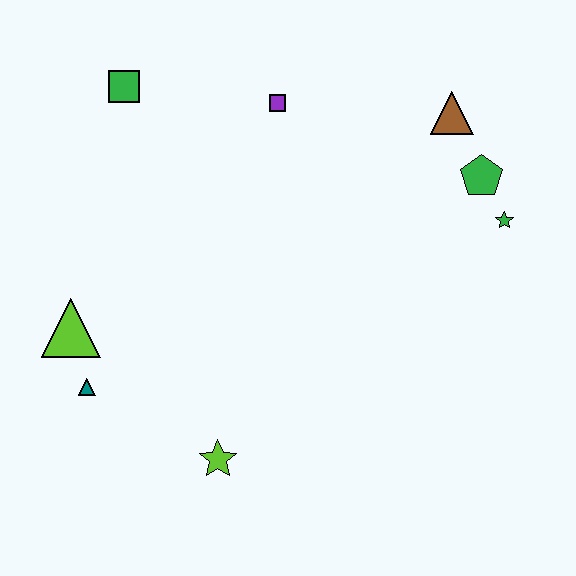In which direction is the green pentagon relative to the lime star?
The green pentagon is above the lime star.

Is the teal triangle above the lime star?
Yes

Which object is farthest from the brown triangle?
The teal triangle is farthest from the brown triangle.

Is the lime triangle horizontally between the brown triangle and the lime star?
No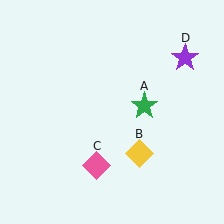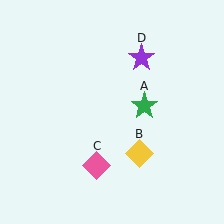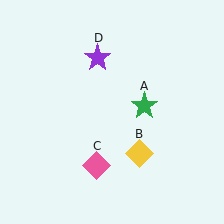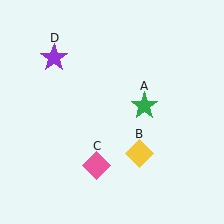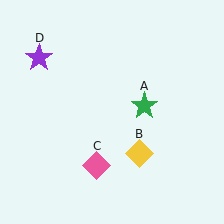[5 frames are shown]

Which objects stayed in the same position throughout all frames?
Green star (object A) and yellow diamond (object B) and pink diamond (object C) remained stationary.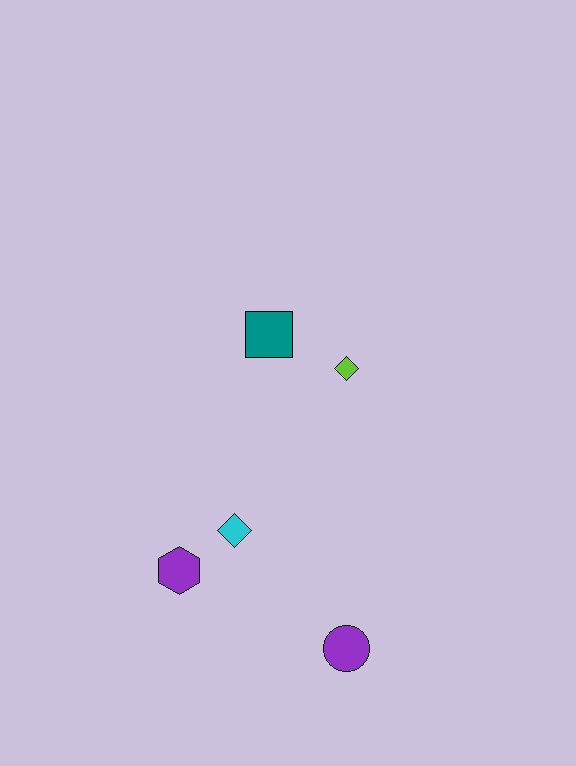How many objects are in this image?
There are 5 objects.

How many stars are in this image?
There are no stars.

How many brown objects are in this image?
There are no brown objects.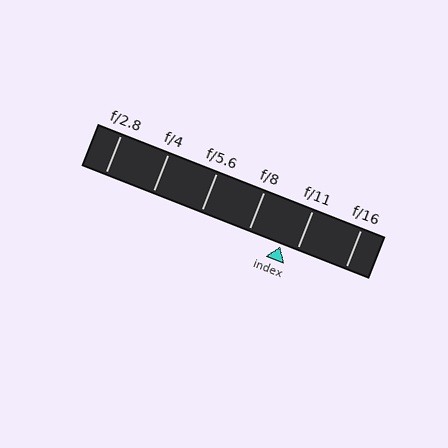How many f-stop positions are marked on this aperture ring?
There are 6 f-stop positions marked.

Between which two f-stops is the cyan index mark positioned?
The index mark is between f/8 and f/11.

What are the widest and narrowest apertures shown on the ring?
The widest aperture shown is f/2.8 and the narrowest is f/16.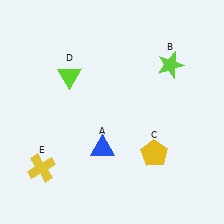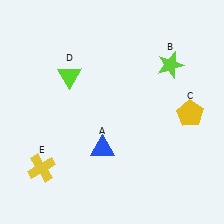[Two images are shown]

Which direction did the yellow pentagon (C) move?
The yellow pentagon (C) moved up.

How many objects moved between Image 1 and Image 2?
1 object moved between the two images.